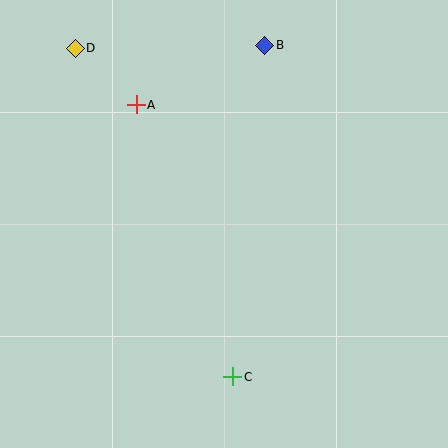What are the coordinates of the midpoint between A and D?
The midpoint between A and D is at (106, 76).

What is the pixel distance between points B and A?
The distance between B and A is 141 pixels.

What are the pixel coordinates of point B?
Point B is at (265, 45).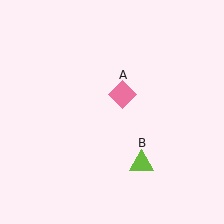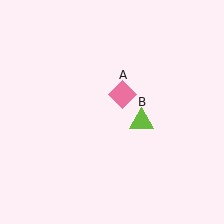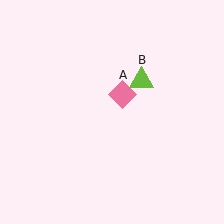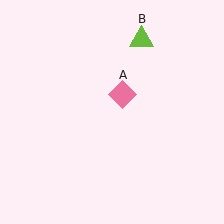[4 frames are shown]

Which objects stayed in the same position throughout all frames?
Pink diamond (object A) remained stationary.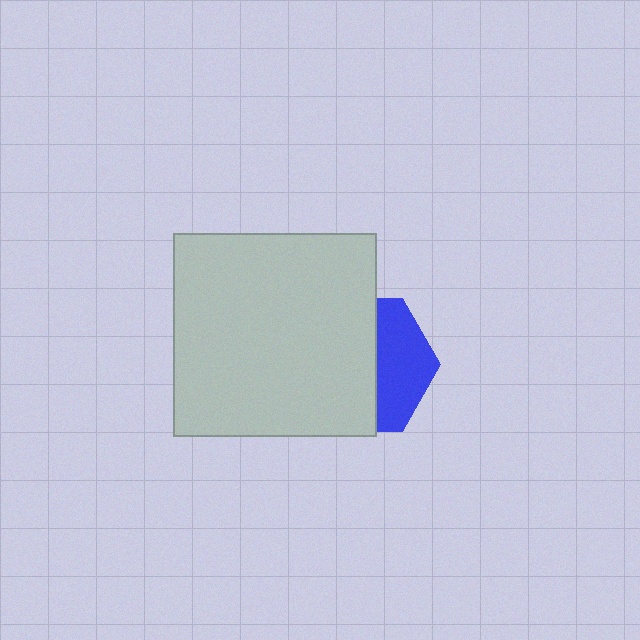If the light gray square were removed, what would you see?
You would see the complete blue hexagon.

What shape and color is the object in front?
The object in front is a light gray square.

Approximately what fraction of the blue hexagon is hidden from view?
Roughly 62% of the blue hexagon is hidden behind the light gray square.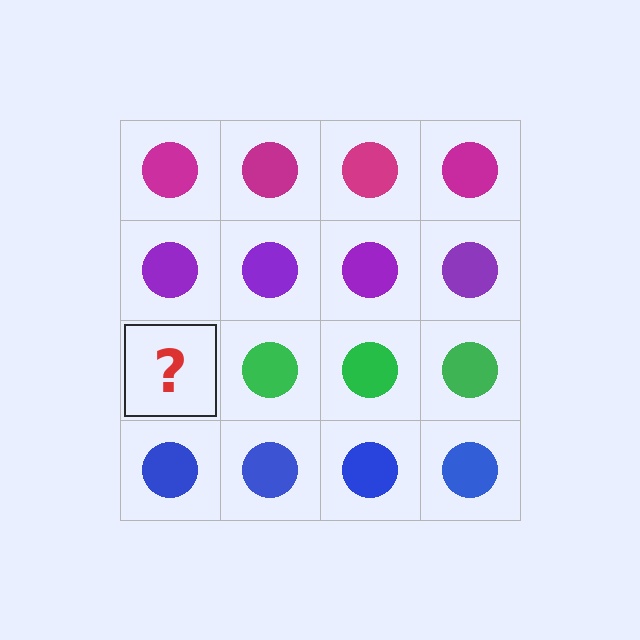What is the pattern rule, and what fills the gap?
The rule is that each row has a consistent color. The gap should be filled with a green circle.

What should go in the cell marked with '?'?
The missing cell should contain a green circle.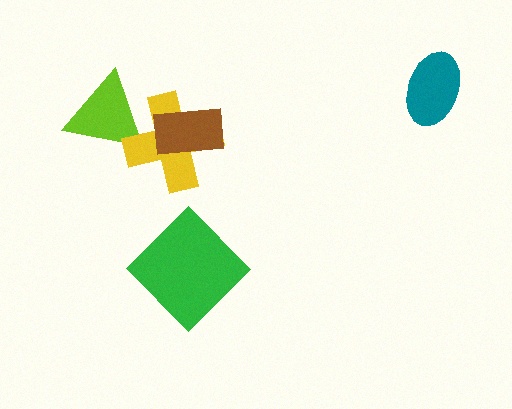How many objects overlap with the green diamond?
0 objects overlap with the green diamond.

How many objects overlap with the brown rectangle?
1 object overlaps with the brown rectangle.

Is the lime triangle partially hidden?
Yes, it is partially covered by another shape.